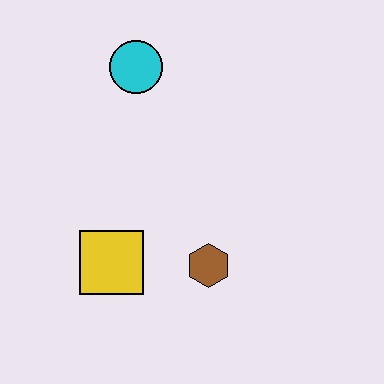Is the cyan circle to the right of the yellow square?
Yes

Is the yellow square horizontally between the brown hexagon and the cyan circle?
No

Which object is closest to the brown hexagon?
The yellow square is closest to the brown hexagon.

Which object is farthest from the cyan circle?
The brown hexagon is farthest from the cyan circle.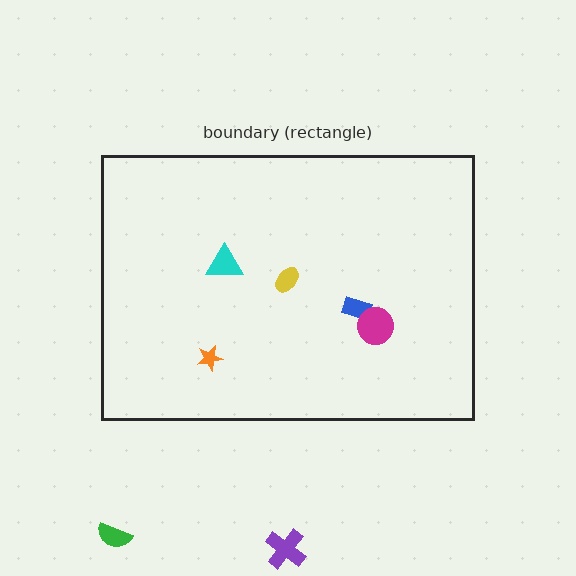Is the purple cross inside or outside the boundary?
Outside.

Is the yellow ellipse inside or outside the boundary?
Inside.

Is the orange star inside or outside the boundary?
Inside.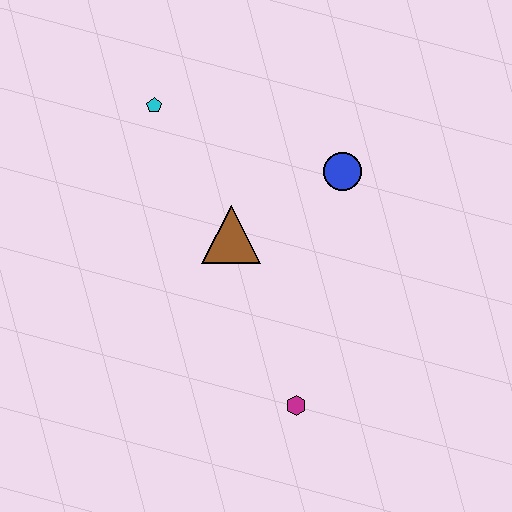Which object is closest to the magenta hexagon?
The brown triangle is closest to the magenta hexagon.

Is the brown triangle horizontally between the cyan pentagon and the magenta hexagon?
Yes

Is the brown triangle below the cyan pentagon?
Yes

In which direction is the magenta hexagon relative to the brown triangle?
The magenta hexagon is below the brown triangle.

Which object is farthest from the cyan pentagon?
The magenta hexagon is farthest from the cyan pentagon.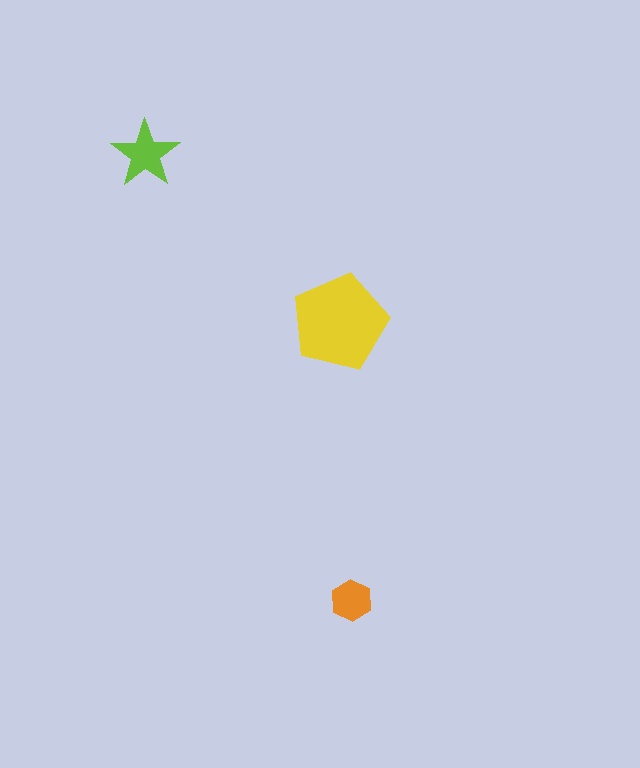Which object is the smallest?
The orange hexagon.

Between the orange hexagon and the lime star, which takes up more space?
The lime star.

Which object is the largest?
The yellow pentagon.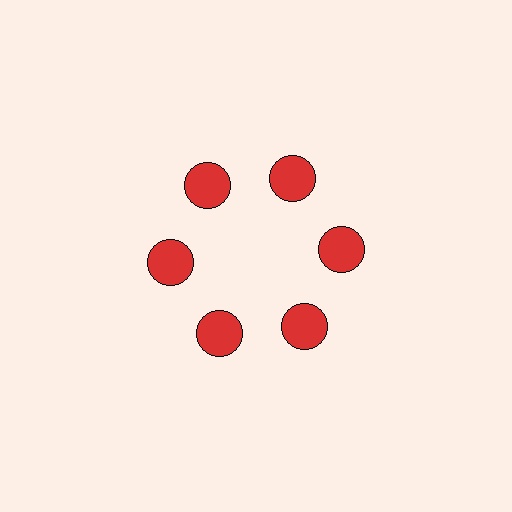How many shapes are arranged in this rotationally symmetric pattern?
There are 6 shapes, arranged in 6 groups of 1.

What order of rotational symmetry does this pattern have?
This pattern has 6-fold rotational symmetry.